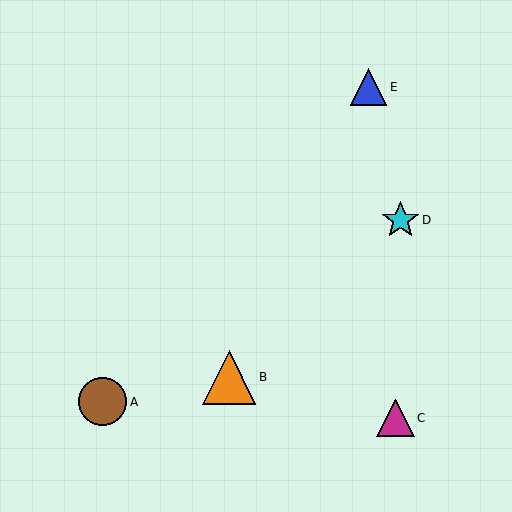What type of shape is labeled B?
Shape B is an orange triangle.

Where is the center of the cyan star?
The center of the cyan star is at (400, 220).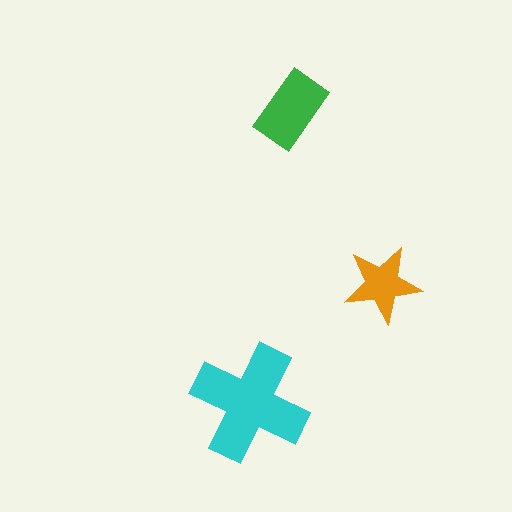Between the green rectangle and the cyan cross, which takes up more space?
The cyan cross.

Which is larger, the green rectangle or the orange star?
The green rectangle.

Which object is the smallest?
The orange star.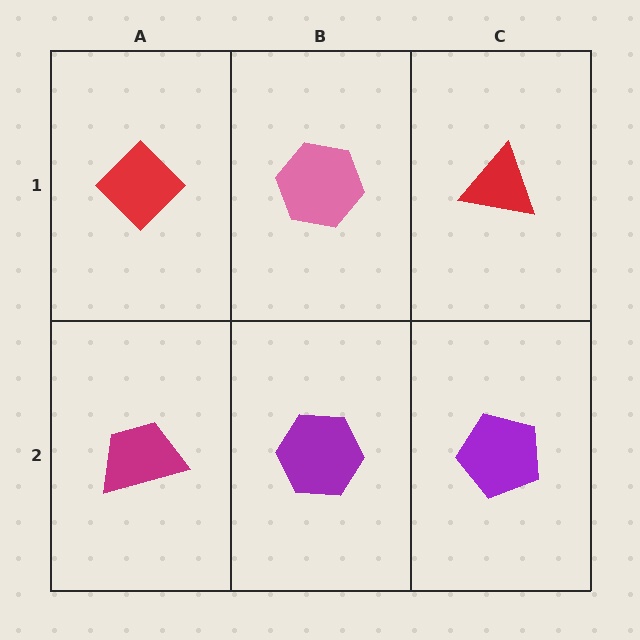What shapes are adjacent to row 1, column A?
A magenta trapezoid (row 2, column A), a pink hexagon (row 1, column B).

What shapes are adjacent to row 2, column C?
A red triangle (row 1, column C), a purple hexagon (row 2, column B).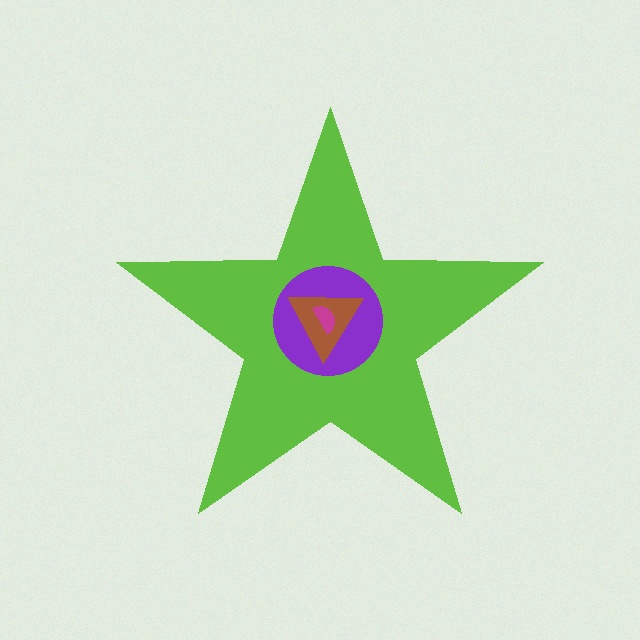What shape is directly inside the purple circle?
The brown triangle.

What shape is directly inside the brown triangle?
The magenta semicircle.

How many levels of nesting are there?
4.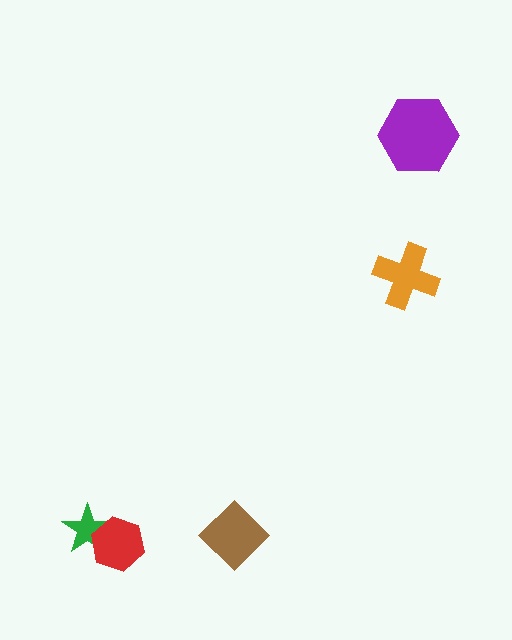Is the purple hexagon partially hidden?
No, no other shape covers it.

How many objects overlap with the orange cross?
0 objects overlap with the orange cross.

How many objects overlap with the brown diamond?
0 objects overlap with the brown diamond.